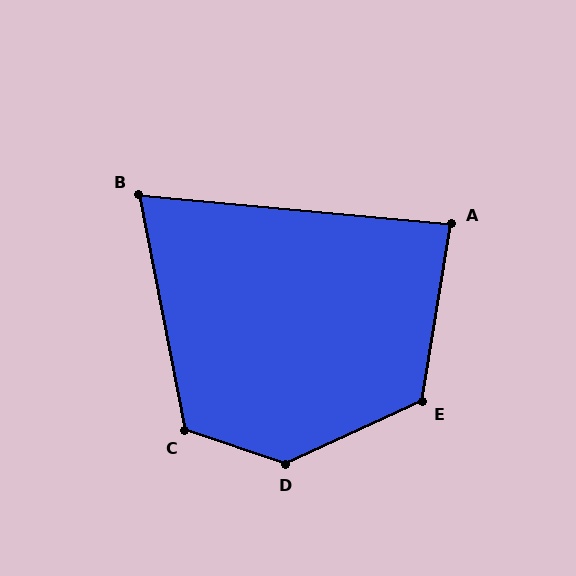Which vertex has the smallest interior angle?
B, at approximately 74 degrees.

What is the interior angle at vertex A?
Approximately 86 degrees (approximately right).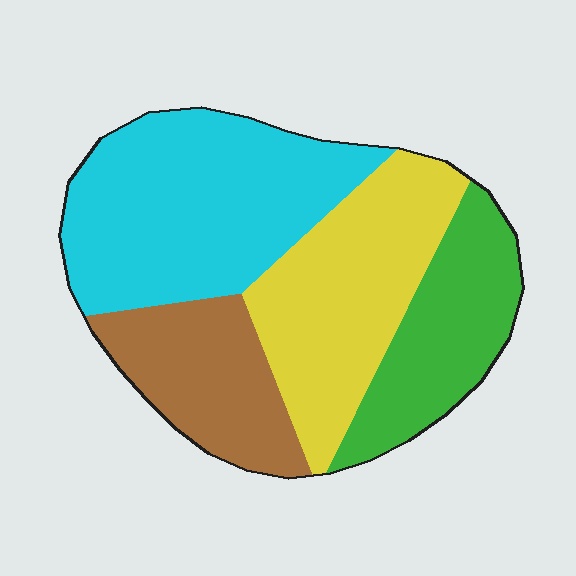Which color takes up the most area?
Cyan, at roughly 35%.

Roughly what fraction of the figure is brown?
Brown takes up less than a quarter of the figure.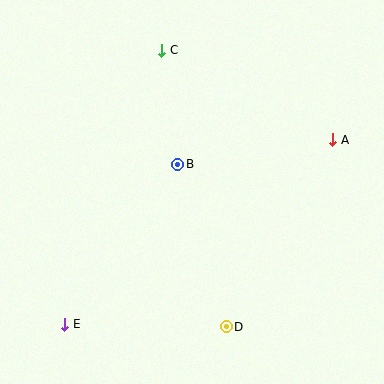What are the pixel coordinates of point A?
Point A is at (333, 140).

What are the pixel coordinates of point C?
Point C is at (162, 50).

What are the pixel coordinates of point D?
Point D is at (226, 327).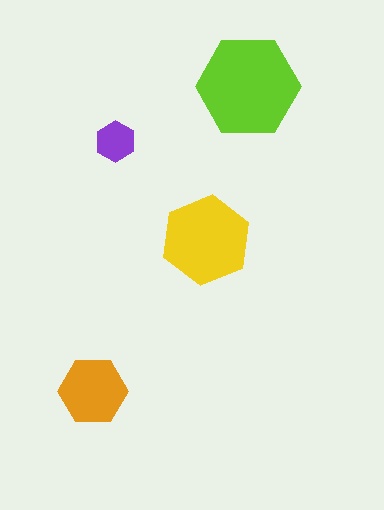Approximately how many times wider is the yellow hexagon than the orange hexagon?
About 1.5 times wider.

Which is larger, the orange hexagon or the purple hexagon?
The orange one.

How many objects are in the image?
There are 4 objects in the image.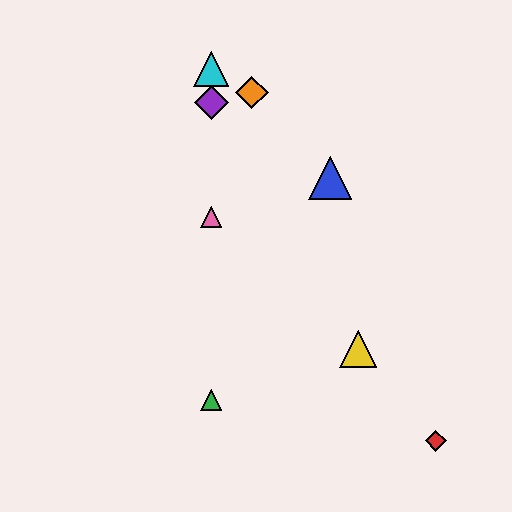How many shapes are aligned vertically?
4 shapes (the green triangle, the purple diamond, the cyan triangle, the pink triangle) are aligned vertically.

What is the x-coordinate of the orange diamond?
The orange diamond is at x≈252.